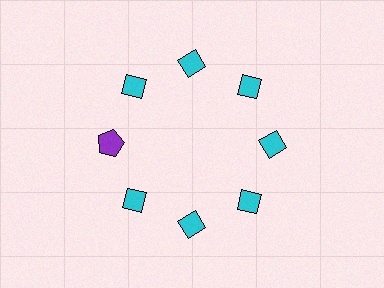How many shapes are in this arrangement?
There are 8 shapes arranged in a ring pattern.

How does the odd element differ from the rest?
It differs in both color (purple instead of cyan) and shape (pentagon instead of diamond).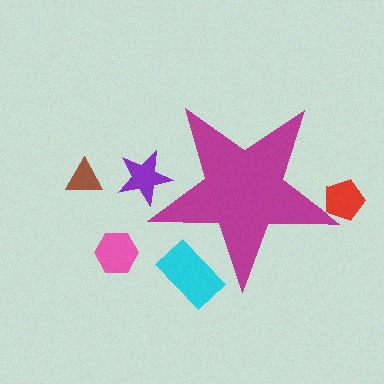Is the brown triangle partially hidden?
No, the brown triangle is fully visible.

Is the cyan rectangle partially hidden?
Yes, the cyan rectangle is partially hidden behind the magenta star.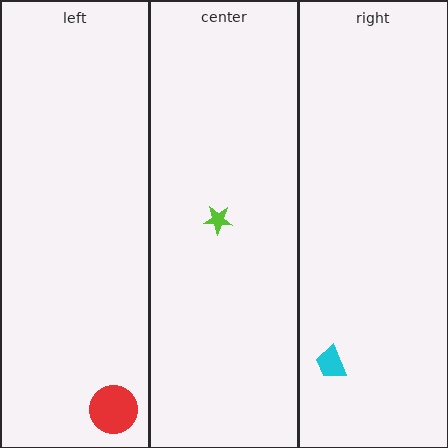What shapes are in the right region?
The cyan trapezoid.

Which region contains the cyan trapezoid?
The right region.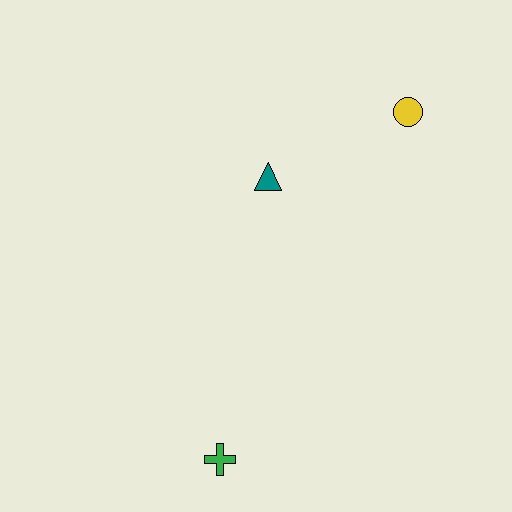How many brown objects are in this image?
There are no brown objects.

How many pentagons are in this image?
There are no pentagons.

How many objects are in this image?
There are 3 objects.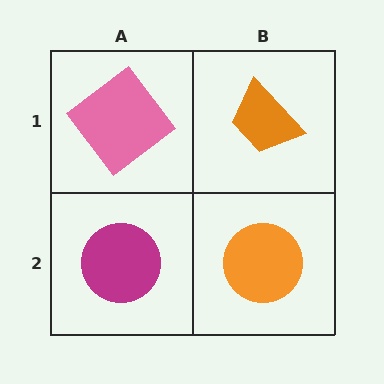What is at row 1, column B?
An orange trapezoid.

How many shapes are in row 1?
2 shapes.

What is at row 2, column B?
An orange circle.